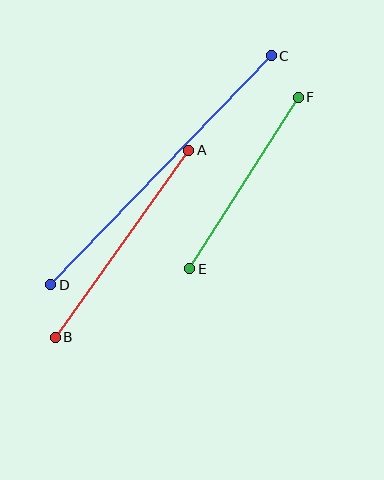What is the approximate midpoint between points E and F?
The midpoint is at approximately (244, 183) pixels.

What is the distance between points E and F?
The distance is approximately 203 pixels.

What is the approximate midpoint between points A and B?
The midpoint is at approximately (122, 244) pixels.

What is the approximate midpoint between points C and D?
The midpoint is at approximately (161, 170) pixels.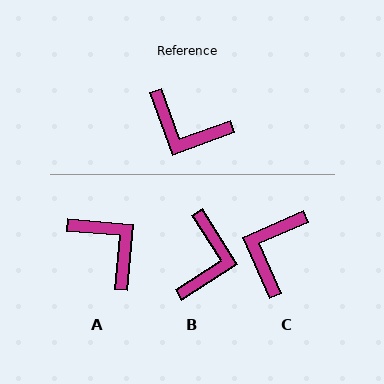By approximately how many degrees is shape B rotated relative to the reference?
Approximately 102 degrees counter-clockwise.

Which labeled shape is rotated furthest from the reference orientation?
A, about 155 degrees away.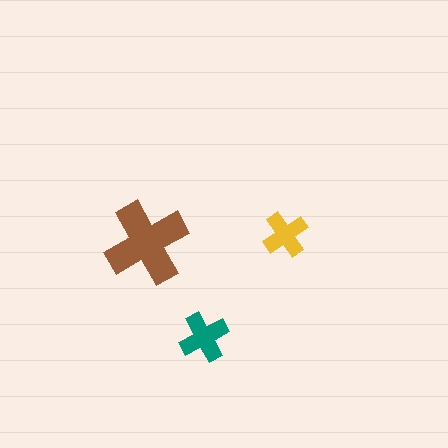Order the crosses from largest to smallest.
the brown one, the teal one, the yellow one.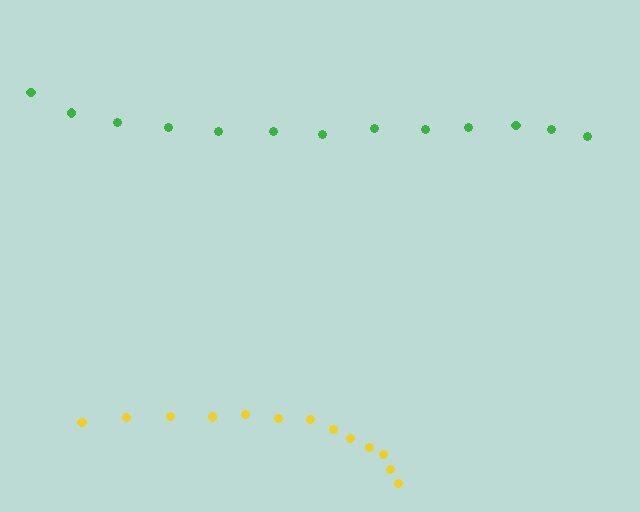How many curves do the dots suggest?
There are 2 distinct paths.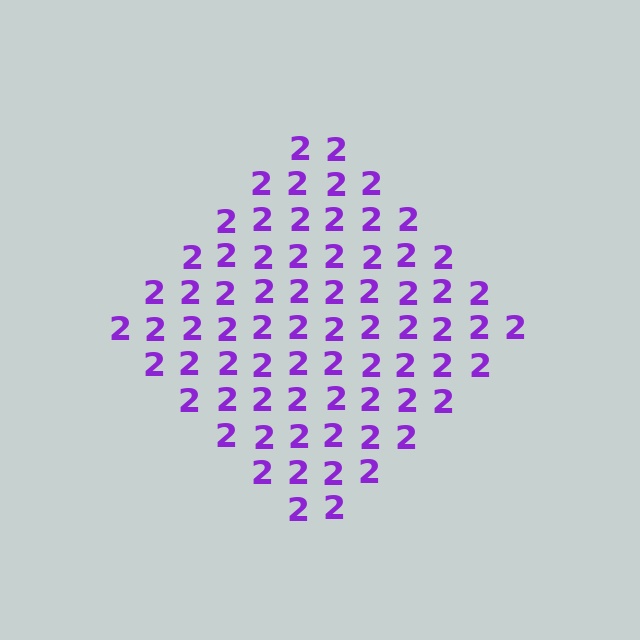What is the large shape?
The large shape is a diamond.